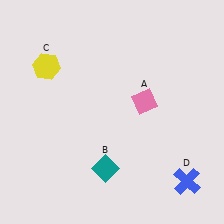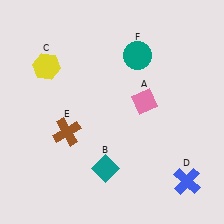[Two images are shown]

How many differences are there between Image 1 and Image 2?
There are 2 differences between the two images.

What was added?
A brown cross (E), a teal circle (F) were added in Image 2.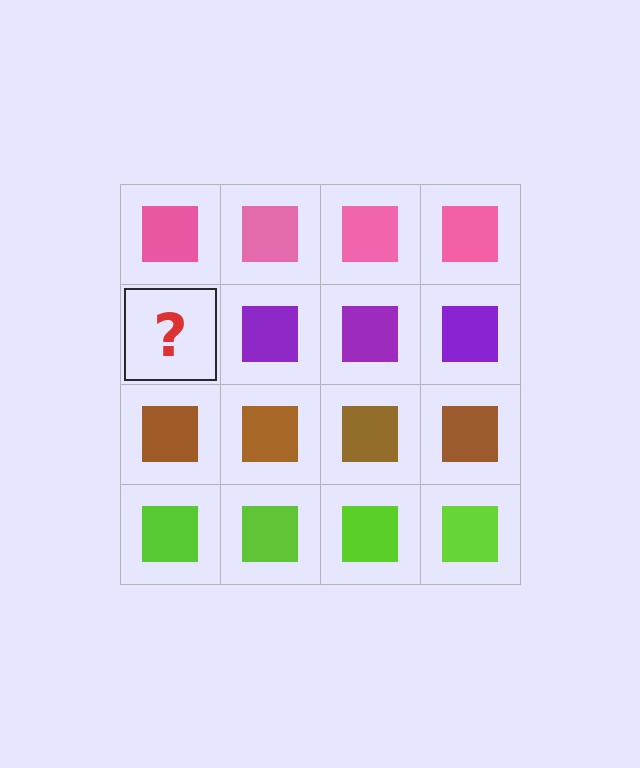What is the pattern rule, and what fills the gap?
The rule is that each row has a consistent color. The gap should be filled with a purple square.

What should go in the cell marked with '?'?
The missing cell should contain a purple square.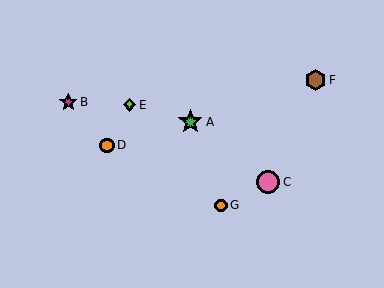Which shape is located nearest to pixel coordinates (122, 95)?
The lime diamond (labeled E) at (130, 105) is nearest to that location.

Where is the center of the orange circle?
The center of the orange circle is at (107, 145).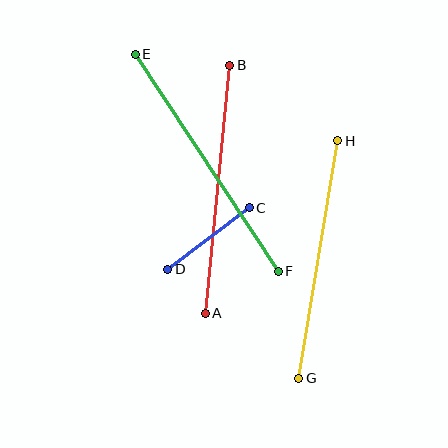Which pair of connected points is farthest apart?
Points E and F are farthest apart.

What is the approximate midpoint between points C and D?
The midpoint is at approximately (208, 238) pixels.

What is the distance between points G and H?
The distance is approximately 241 pixels.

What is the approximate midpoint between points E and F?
The midpoint is at approximately (207, 163) pixels.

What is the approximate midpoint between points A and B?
The midpoint is at approximately (217, 189) pixels.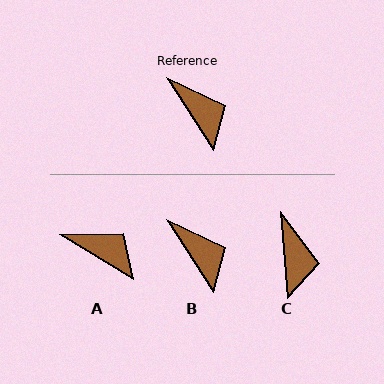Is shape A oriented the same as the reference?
No, it is off by about 26 degrees.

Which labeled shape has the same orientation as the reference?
B.